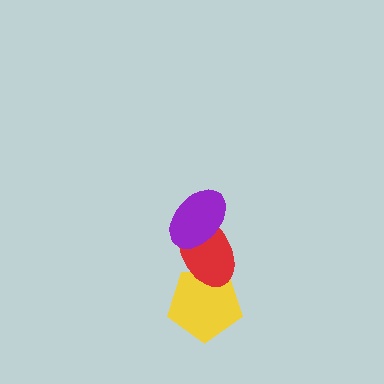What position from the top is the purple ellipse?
The purple ellipse is 1st from the top.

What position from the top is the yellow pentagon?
The yellow pentagon is 3rd from the top.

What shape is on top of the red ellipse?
The purple ellipse is on top of the red ellipse.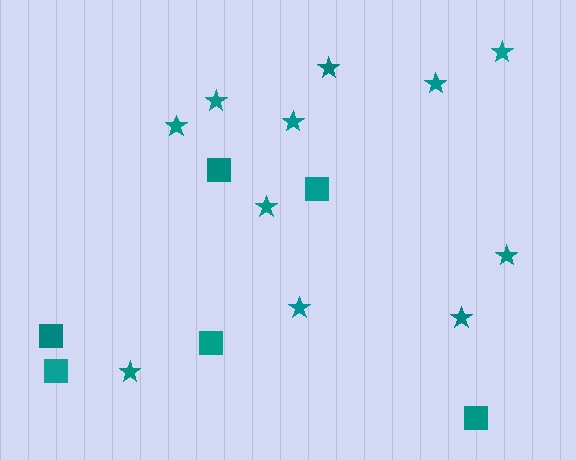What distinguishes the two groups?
There are 2 groups: one group of squares (6) and one group of stars (11).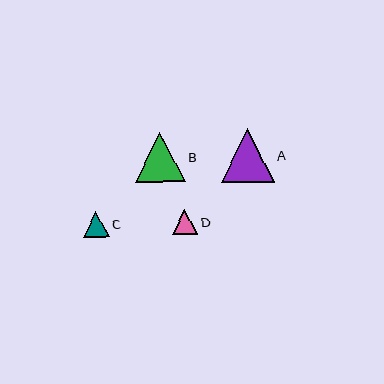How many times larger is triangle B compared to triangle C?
Triangle B is approximately 2.0 times the size of triangle C.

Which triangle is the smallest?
Triangle D is the smallest with a size of approximately 25 pixels.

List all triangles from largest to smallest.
From largest to smallest: A, B, C, D.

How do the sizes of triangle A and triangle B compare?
Triangle A and triangle B are approximately the same size.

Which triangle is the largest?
Triangle A is the largest with a size of approximately 54 pixels.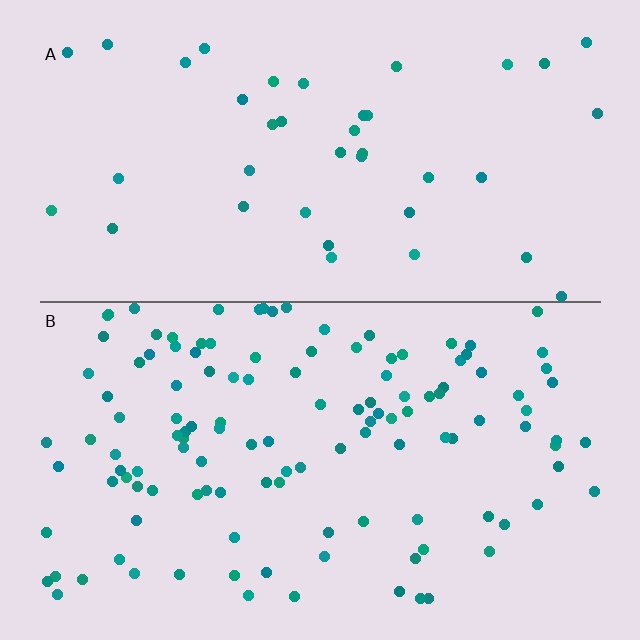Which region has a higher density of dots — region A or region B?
B (the bottom).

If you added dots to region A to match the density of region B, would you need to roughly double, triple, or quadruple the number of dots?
Approximately triple.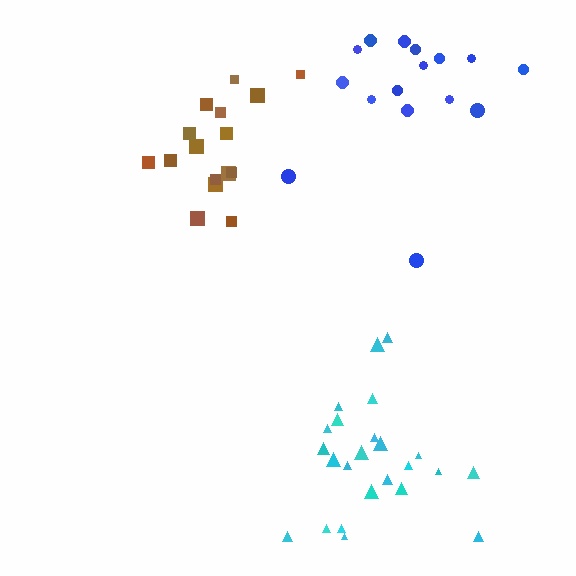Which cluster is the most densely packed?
Cyan.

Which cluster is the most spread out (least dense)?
Blue.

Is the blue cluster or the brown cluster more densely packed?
Brown.